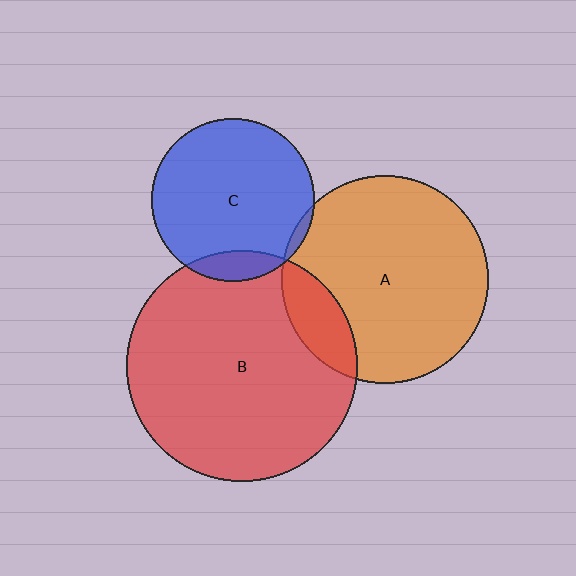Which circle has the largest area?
Circle B (red).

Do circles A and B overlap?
Yes.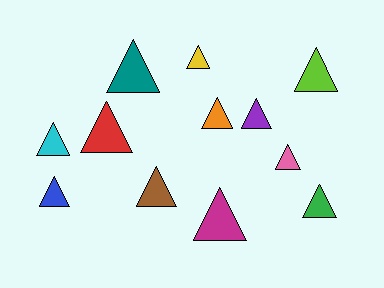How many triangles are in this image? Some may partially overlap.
There are 12 triangles.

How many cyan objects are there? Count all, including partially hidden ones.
There is 1 cyan object.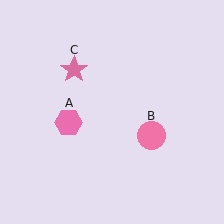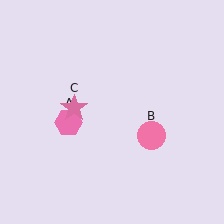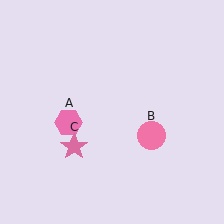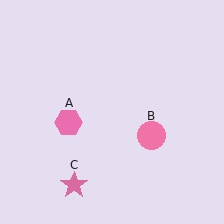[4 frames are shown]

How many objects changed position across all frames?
1 object changed position: pink star (object C).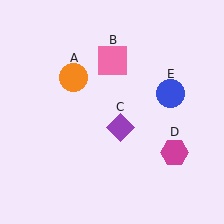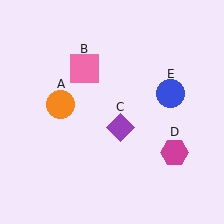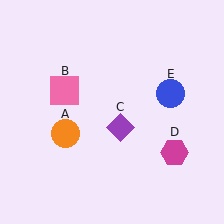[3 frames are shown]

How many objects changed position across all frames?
2 objects changed position: orange circle (object A), pink square (object B).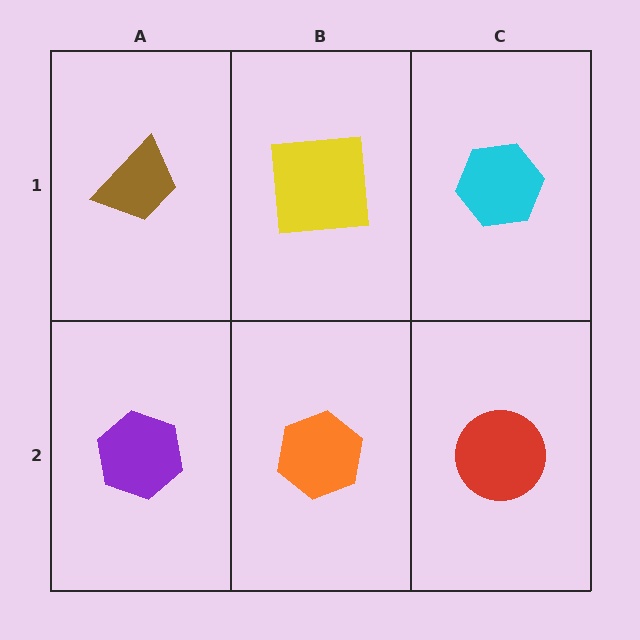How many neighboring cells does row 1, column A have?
2.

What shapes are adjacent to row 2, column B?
A yellow square (row 1, column B), a purple hexagon (row 2, column A), a red circle (row 2, column C).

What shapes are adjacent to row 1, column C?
A red circle (row 2, column C), a yellow square (row 1, column B).